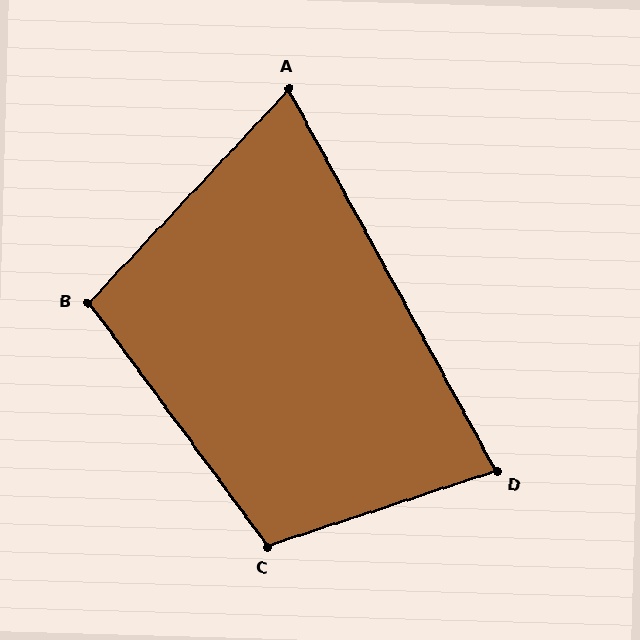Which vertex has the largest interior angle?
C, at approximately 108 degrees.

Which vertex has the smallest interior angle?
A, at approximately 72 degrees.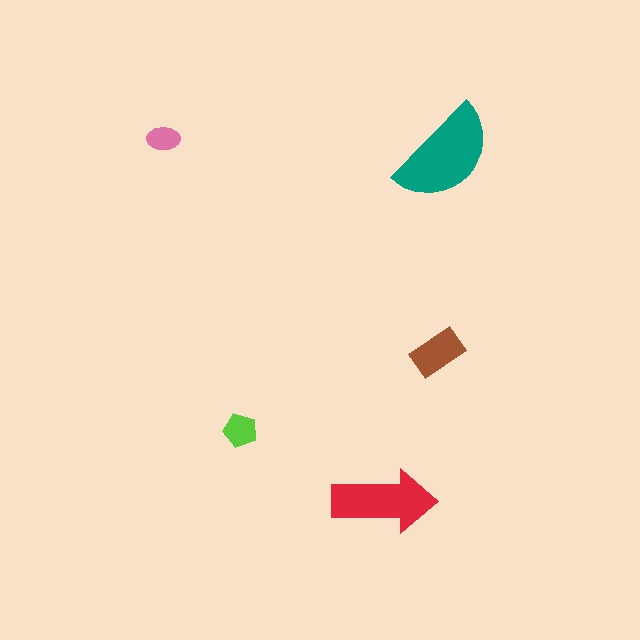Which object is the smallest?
The pink ellipse.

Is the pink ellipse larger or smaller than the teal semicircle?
Smaller.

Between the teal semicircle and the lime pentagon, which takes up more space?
The teal semicircle.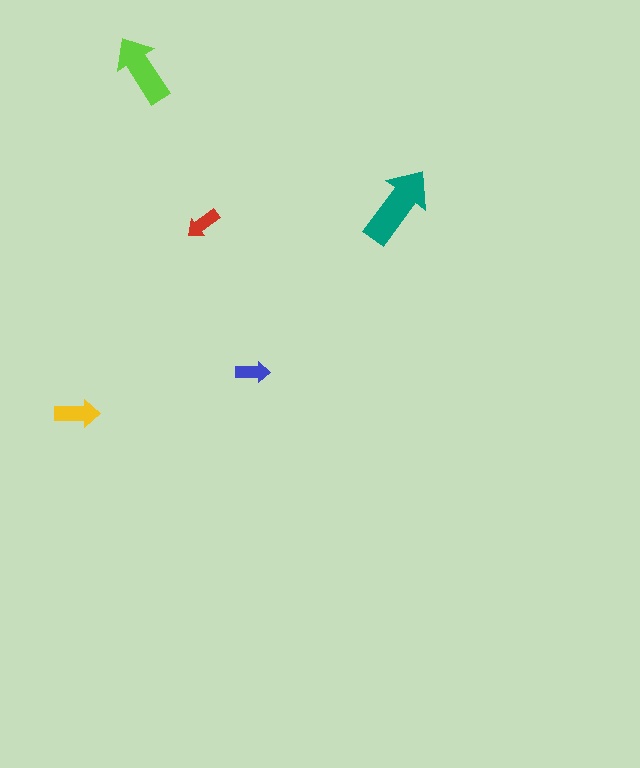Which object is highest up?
The lime arrow is topmost.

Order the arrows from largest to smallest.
the teal one, the lime one, the yellow one, the red one, the blue one.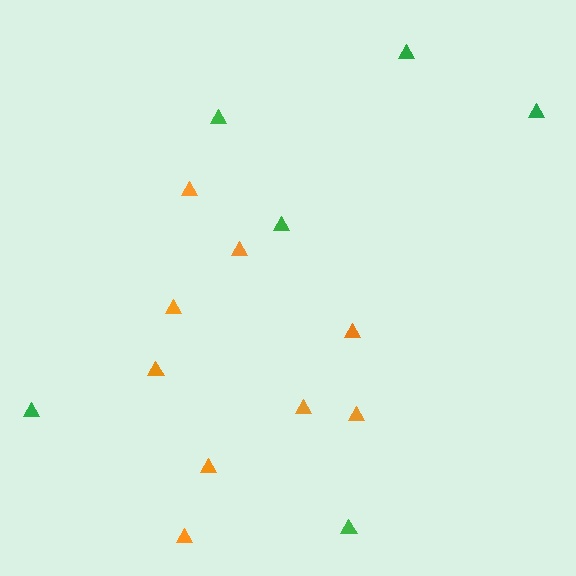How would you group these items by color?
There are 2 groups: one group of orange triangles (9) and one group of green triangles (6).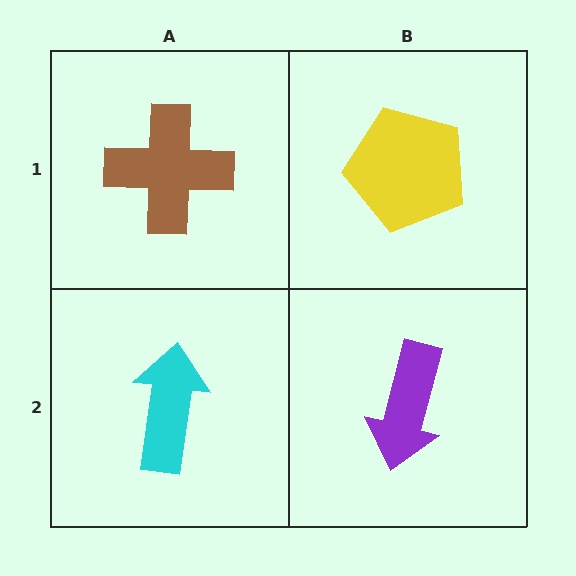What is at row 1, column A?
A brown cross.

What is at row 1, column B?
A yellow pentagon.